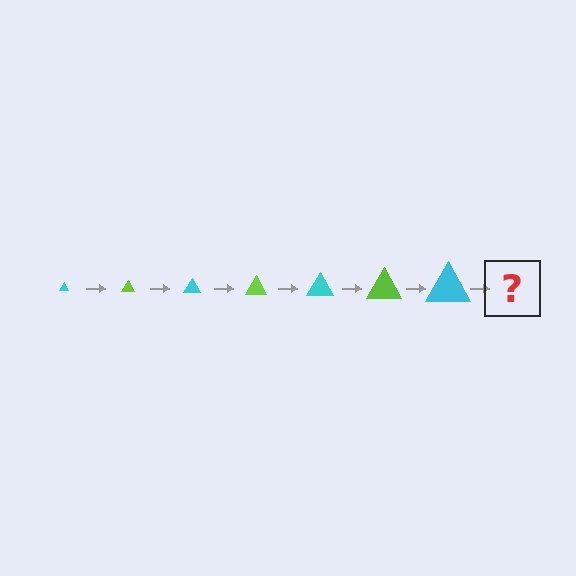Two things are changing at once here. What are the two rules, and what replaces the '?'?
The two rules are that the triangle grows larger each step and the color cycles through cyan and lime. The '?' should be a lime triangle, larger than the previous one.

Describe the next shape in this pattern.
It should be a lime triangle, larger than the previous one.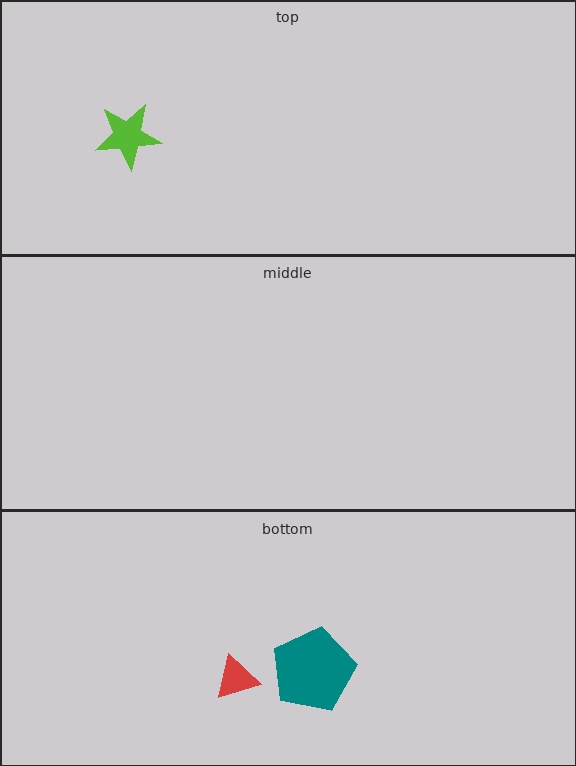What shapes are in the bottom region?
The red triangle, the teal pentagon.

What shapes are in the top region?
The lime star.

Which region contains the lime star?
The top region.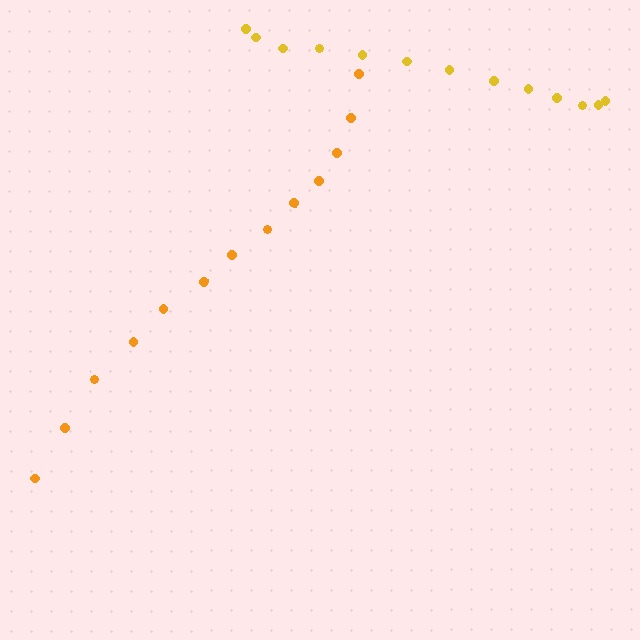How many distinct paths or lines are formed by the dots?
There are 2 distinct paths.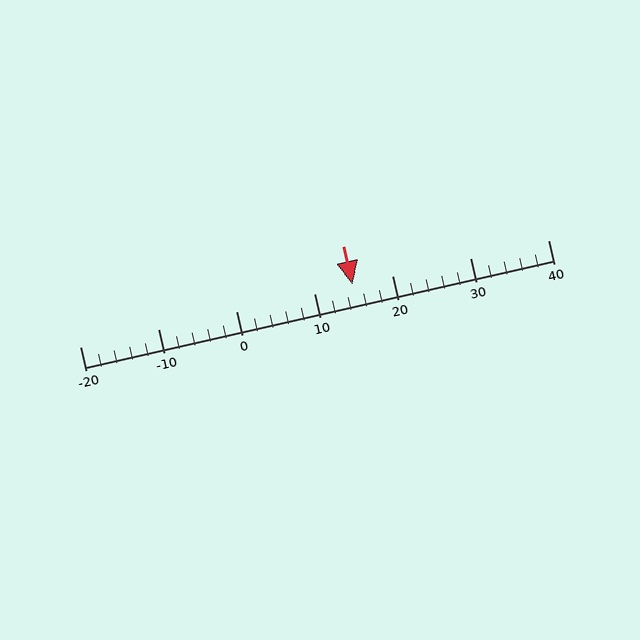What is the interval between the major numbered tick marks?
The major tick marks are spaced 10 units apart.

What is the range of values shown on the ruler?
The ruler shows values from -20 to 40.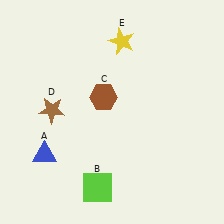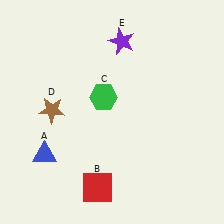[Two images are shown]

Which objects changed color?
B changed from lime to red. C changed from brown to green. E changed from yellow to purple.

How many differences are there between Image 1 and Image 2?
There are 3 differences between the two images.